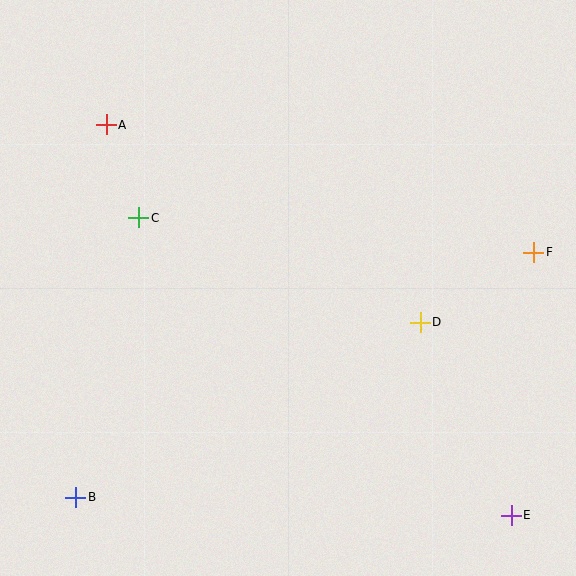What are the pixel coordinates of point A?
Point A is at (106, 125).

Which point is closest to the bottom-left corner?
Point B is closest to the bottom-left corner.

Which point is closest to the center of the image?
Point D at (420, 322) is closest to the center.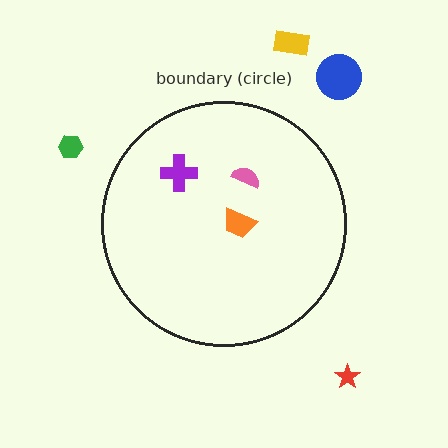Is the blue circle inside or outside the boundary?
Outside.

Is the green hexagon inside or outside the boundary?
Outside.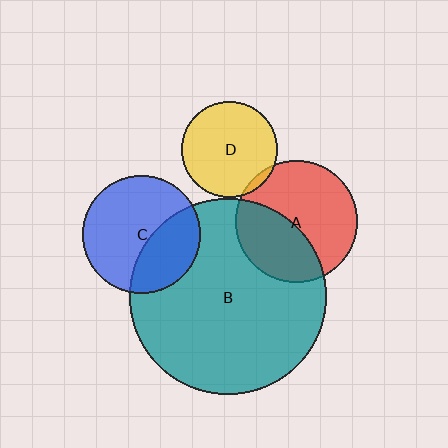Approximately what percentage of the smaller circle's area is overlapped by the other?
Approximately 35%.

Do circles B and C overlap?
Yes.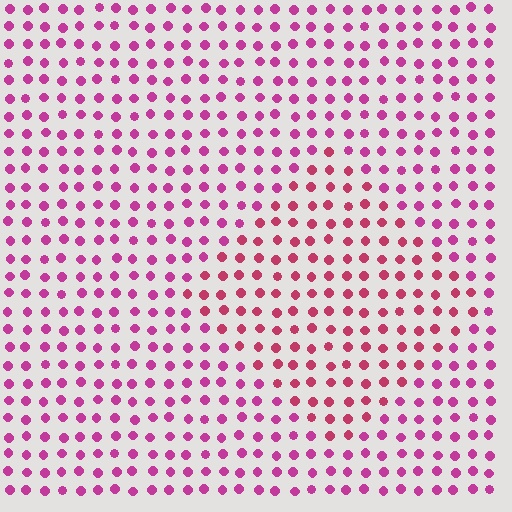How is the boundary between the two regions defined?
The boundary is defined purely by a slight shift in hue (about 23 degrees). Spacing, size, and orientation are identical on both sides.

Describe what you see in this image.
The image is filled with small magenta elements in a uniform arrangement. A diamond-shaped region is visible where the elements are tinted to a slightly different hue, forming a subtle color boundary.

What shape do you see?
I see a diamond.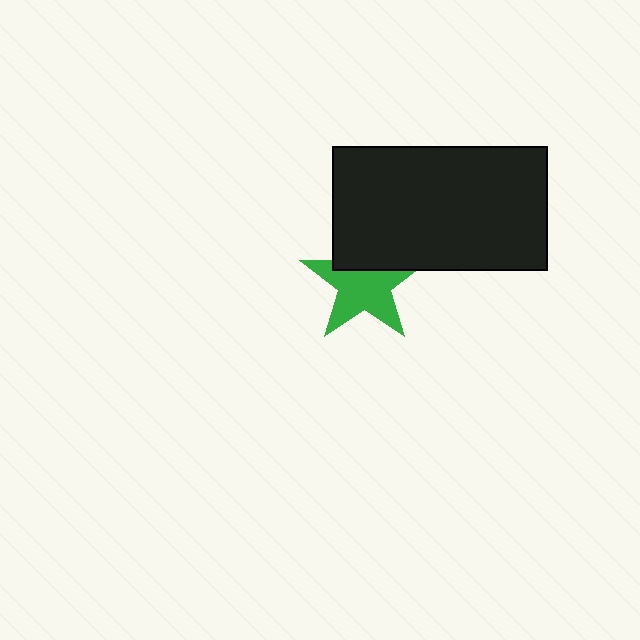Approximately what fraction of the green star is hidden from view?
Roughly 33% of the green star is hidden behind the black rectangle.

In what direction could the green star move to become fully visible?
The green star could move down. That would shift it out from behind the black rectangle entirely.